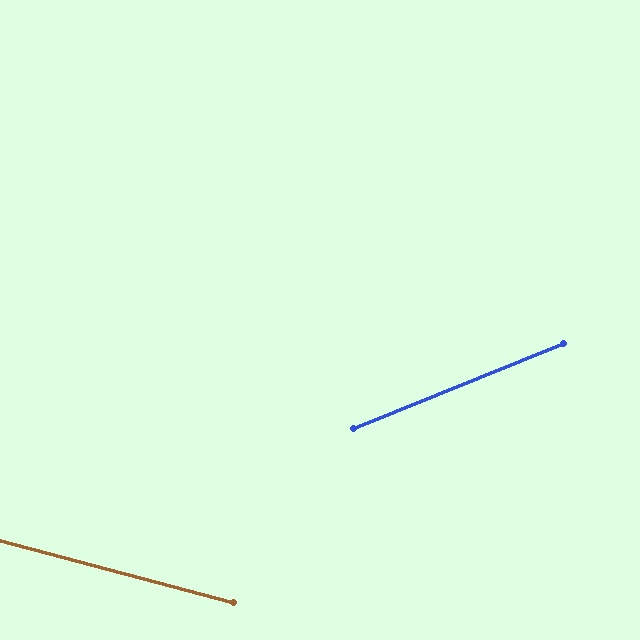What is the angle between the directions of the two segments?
Approximately 37 degrees.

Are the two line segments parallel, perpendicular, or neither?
Neither parallel nor perpendicular — they differ by about 37°.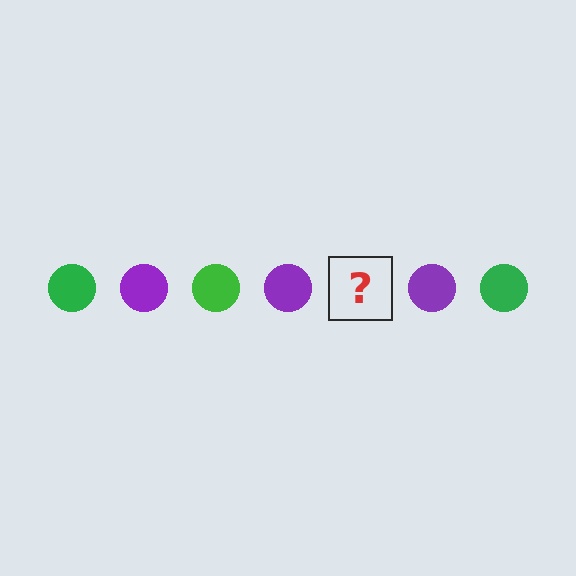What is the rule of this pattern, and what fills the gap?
The rule is that the pattern cycles through green, purple circles. The gap should be filled with a green circle.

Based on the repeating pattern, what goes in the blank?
The blank should be a green circle.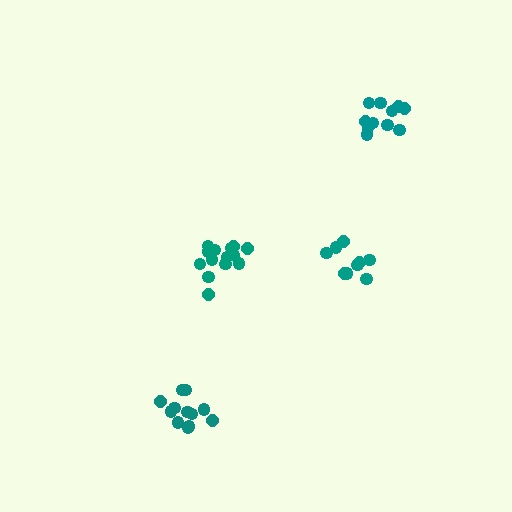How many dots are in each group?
Group 1: 9 dots, Group 2: 12 dots, Group 3: 12 dots, Group 4: 14 dots (47 total).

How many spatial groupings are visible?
There are 4 spatial groupings.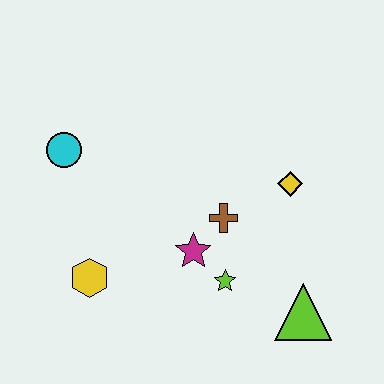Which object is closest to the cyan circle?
The yellow hexagon is closest to the cyan circle.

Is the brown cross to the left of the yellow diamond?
Yes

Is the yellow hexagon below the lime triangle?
No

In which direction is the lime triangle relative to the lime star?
The lime triangle is to the right of the lime star.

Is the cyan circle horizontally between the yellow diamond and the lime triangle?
No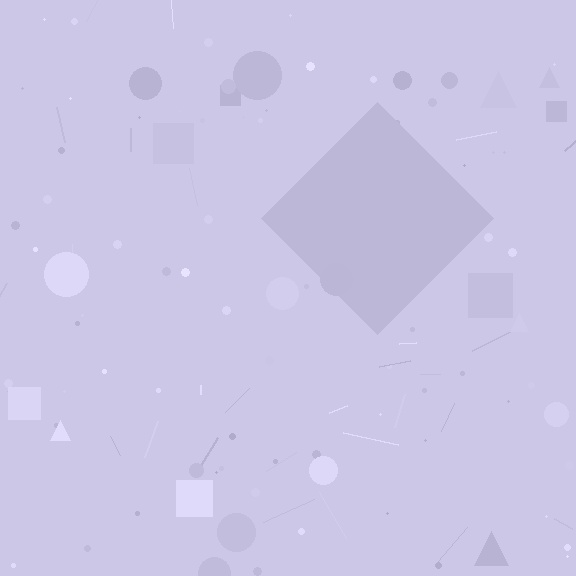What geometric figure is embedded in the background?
A diamond is embedded in the background.